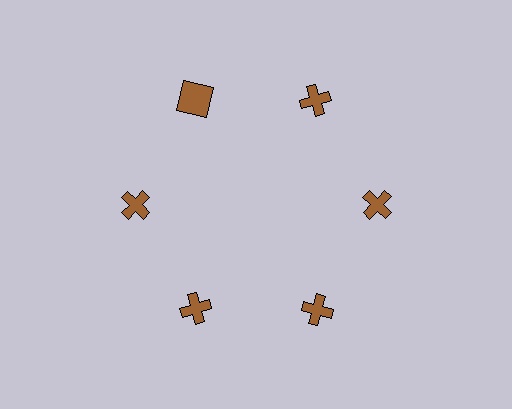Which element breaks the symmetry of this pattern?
The brown square at roughly the 11 o'clock position breaks the symmetry. All other shapes are brown crosses.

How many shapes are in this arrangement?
There are 6 shapes arranged in a ring pattern.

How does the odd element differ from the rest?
It has a different shape: square instead of cross.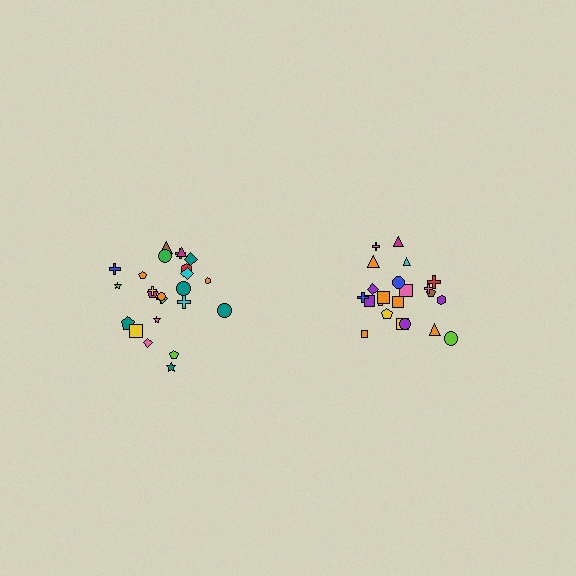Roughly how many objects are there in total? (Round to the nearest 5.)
Roughly 45 objects in total.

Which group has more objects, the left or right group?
The left group.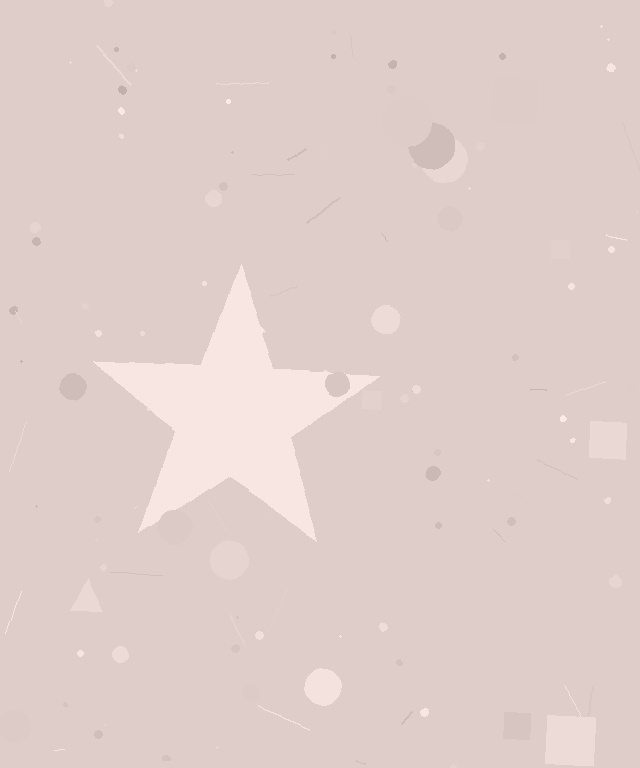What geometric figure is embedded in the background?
A star is embedded in the background.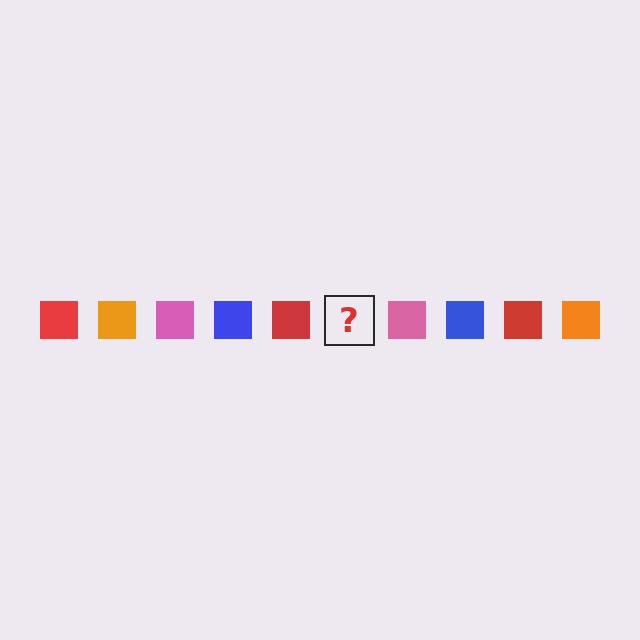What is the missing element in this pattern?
The missing element is an orange square.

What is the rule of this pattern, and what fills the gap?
The rule is that the pattern cycles through red, orange, pink, blue squares. The gap should be filled with an orange square.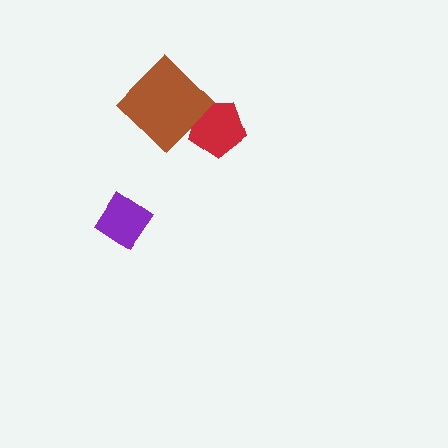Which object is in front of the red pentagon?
The brown diamond is in front of the red pentagon.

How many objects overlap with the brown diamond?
1 object overlaps with the brown diamond.